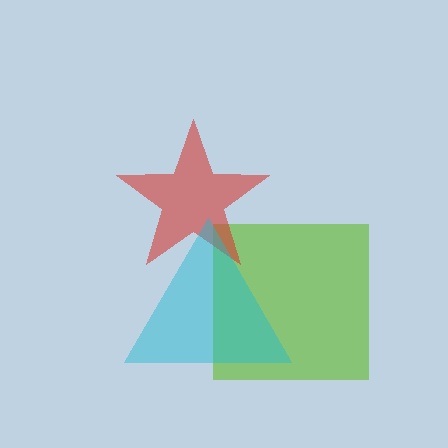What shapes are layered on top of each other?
The layered shapes are: a lime square, a red star, a cyan triangle.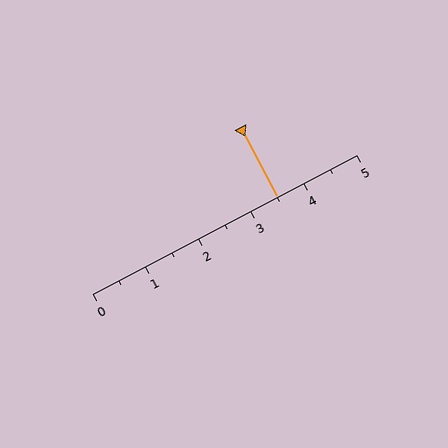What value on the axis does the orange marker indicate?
The marker indicates approximately 3.5.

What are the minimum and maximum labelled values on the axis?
The axis runs from 0 to 5.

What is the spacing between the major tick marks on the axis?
The major ticks are spaced 1 apart.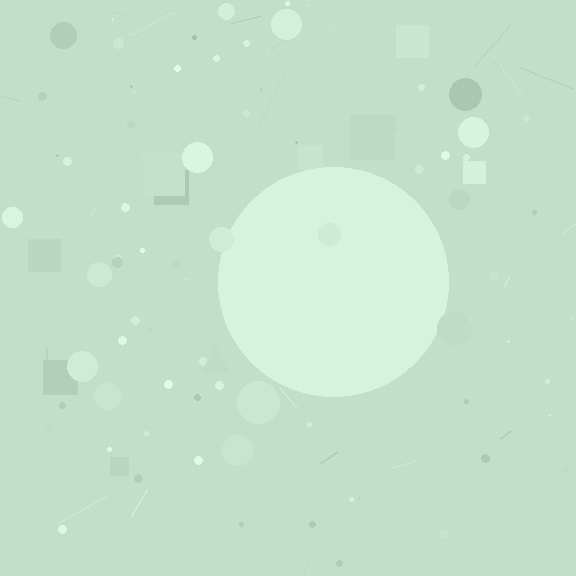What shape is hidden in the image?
A circle is hidden in the image.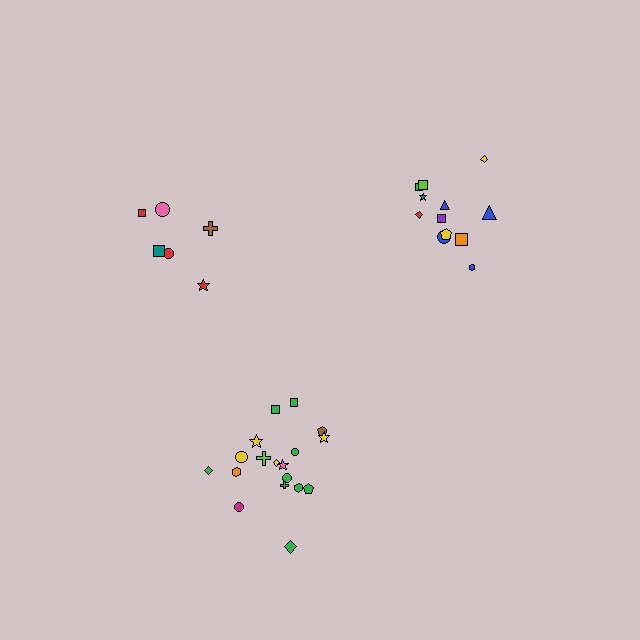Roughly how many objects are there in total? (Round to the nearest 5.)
Roughly 35 objects in total.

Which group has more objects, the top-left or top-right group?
The top-right group.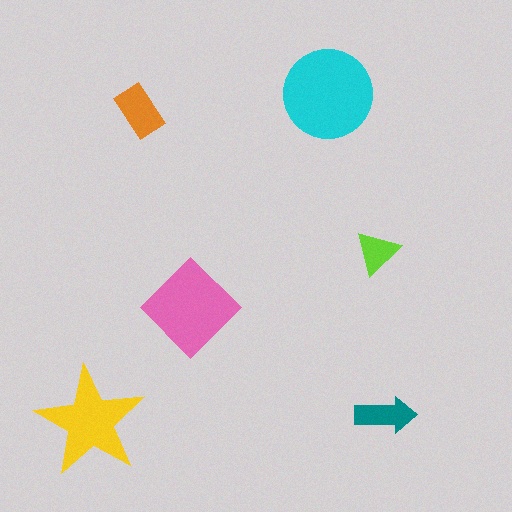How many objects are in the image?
There are 6 objects in the image.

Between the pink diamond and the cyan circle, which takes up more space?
The cyan circle.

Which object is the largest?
The cyan circle.